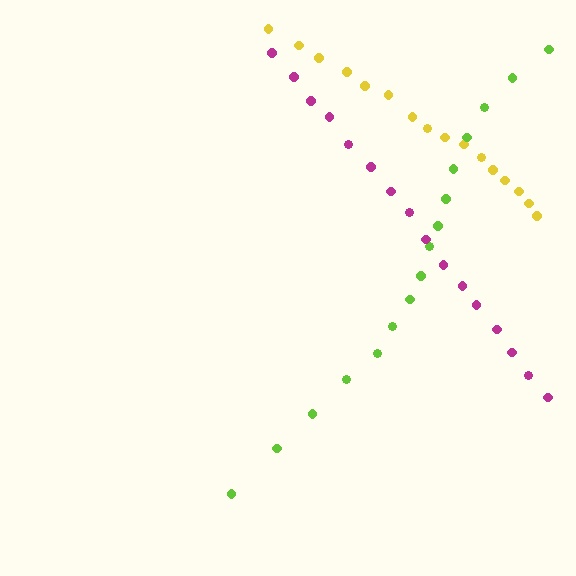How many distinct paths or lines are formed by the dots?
There are 3 distinct paths.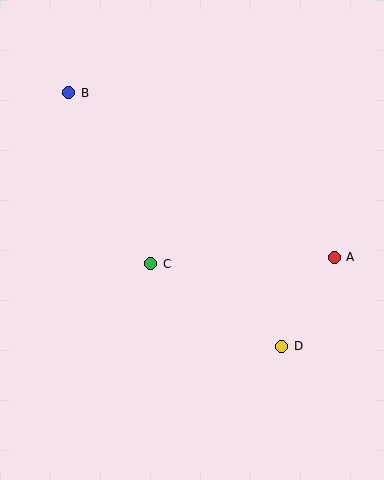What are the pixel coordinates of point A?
Point A is at (334, 257).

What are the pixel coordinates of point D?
Point D is at (282, 346).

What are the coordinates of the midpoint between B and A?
The midpoint between B and A is at (201, 175).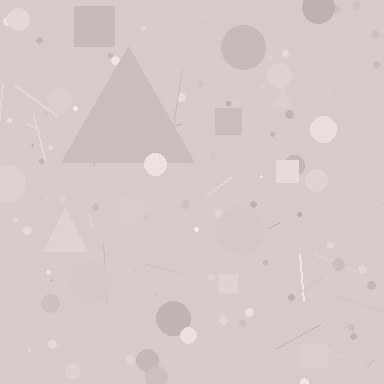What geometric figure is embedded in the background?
A triangle is embedded in the background.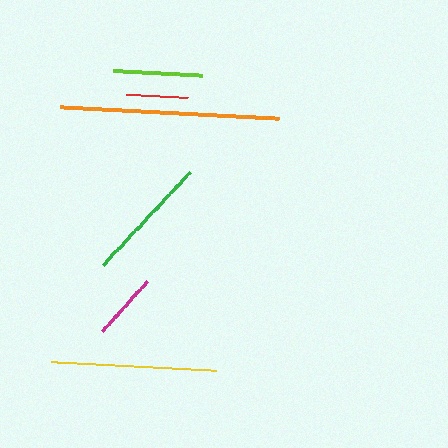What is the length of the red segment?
The red segment is approximately 62 pixels long.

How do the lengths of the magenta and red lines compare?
The magenta and red lines are approximately the same length.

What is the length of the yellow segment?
The yellow segment is approximately 165 pixels long.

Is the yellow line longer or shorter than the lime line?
The yellow line is longer than the lime line.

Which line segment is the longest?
The orange line is the longest at approximately 219 pixels.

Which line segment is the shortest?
The red line is the shortest at approximately 62 pixels.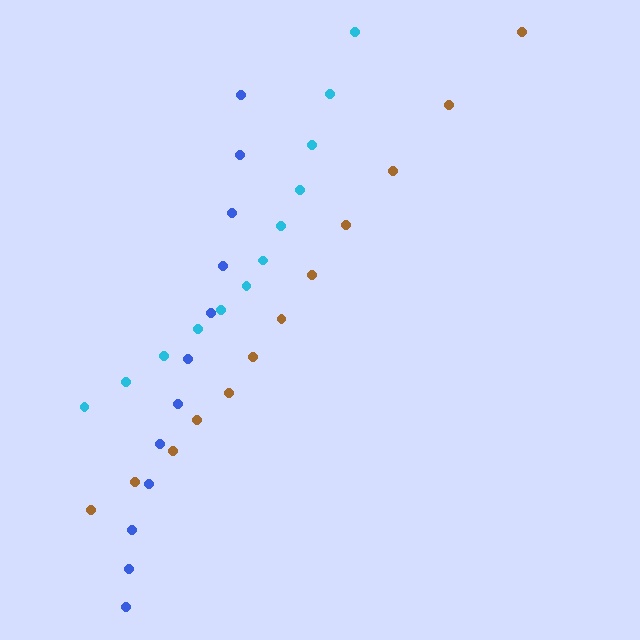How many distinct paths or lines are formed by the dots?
There are 3 distinct paths.